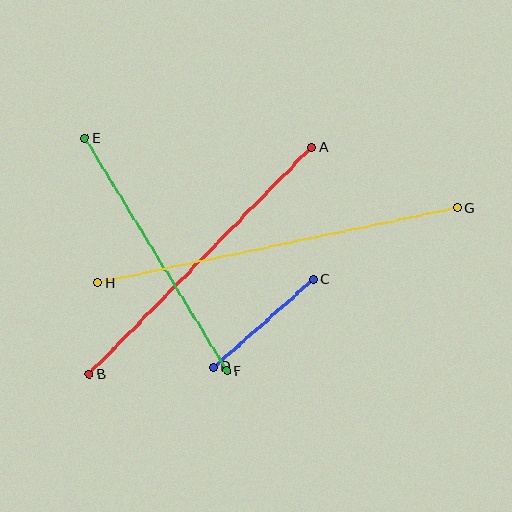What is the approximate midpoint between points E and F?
The midpoint is at approximately (156, 255) pixels.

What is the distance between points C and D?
The distance is approximately 132 pixels.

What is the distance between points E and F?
The distance is approximately 272 pixels.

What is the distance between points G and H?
The distance is approximately 368 pixels.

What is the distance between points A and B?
The distance is approximately 318 pixels.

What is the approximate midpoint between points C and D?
The midpoint is at approximately (264, 323) pixels.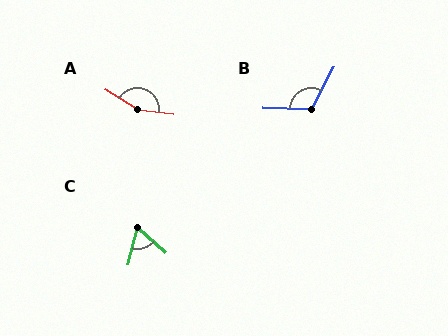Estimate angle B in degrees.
Approximately 115 degrees.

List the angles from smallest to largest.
C (62°), B (115°), A (156°).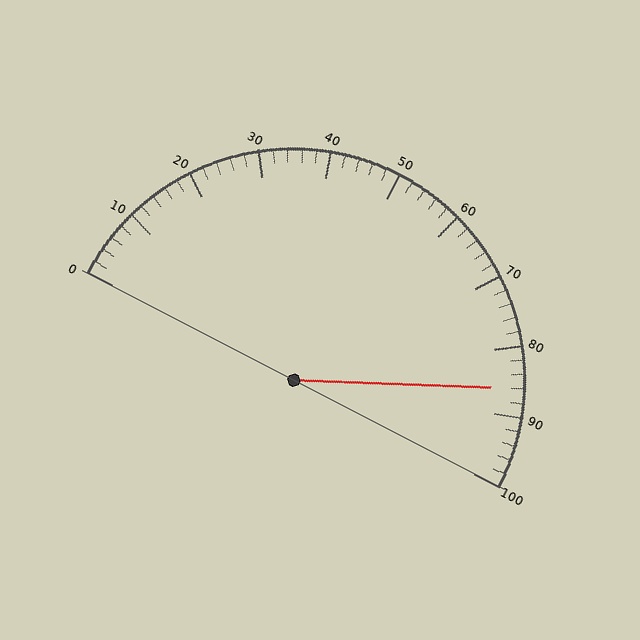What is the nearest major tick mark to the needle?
The nearest major tick mark is 90.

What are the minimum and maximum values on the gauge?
The gauge ranges from 0 to 100.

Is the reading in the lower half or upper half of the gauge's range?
The reading is in the upper half of the range (0 to 100).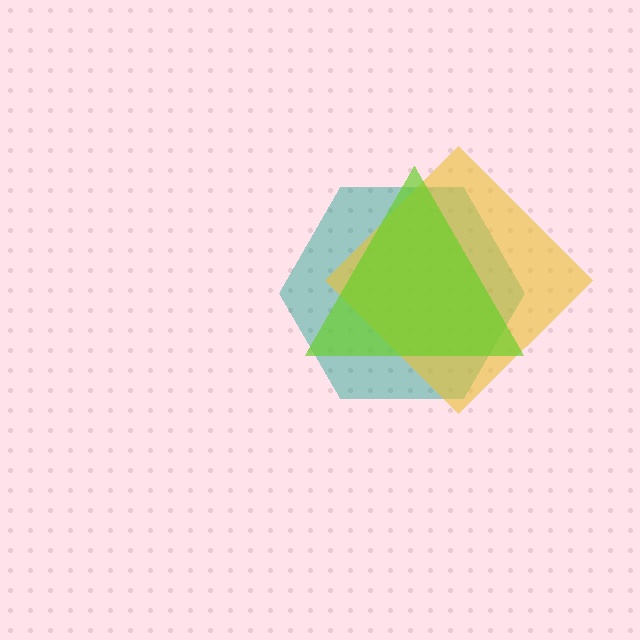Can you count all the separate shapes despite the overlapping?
Yes, there are 3 separate shapes.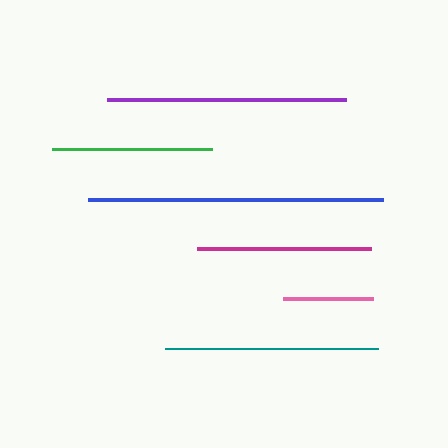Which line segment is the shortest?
The pink line is the shortest at approximately 90 pixels.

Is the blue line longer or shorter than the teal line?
The blue line is longer than the teal line.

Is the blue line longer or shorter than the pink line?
The blue line is longer than the pink line.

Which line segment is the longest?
The blue line is the longest at approximately 295 pixels.